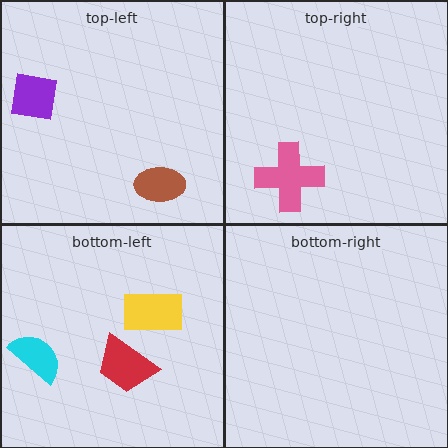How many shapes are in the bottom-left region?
3.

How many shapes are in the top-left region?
2.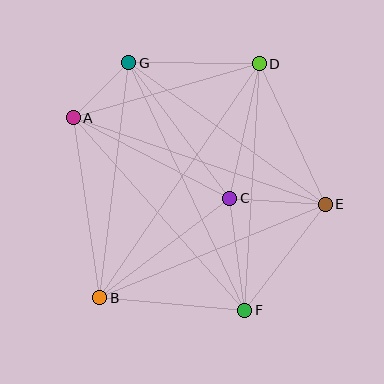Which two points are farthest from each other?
Points B and D are farthest from each other.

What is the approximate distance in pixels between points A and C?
The distance between A and C is approximately 176 pixels.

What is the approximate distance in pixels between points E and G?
The distance between E and G is approximately 242 pixels.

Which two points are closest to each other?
Points A and G are closest to each other.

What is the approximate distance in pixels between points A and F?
The distance between A and F is approximately 258 pixels.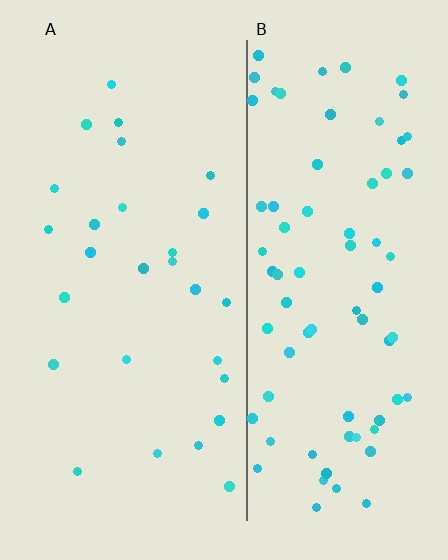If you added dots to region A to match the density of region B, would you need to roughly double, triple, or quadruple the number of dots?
Approximately triple.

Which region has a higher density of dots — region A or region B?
B (the right).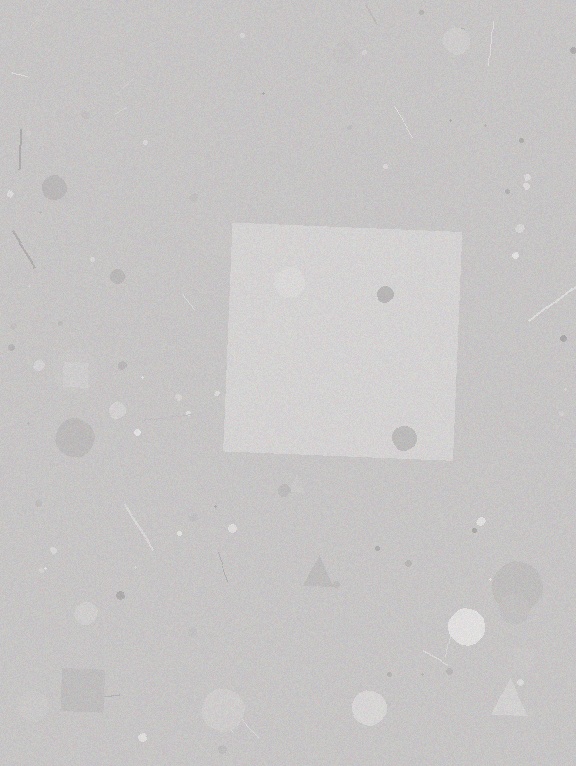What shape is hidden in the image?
A square is hidden in the image.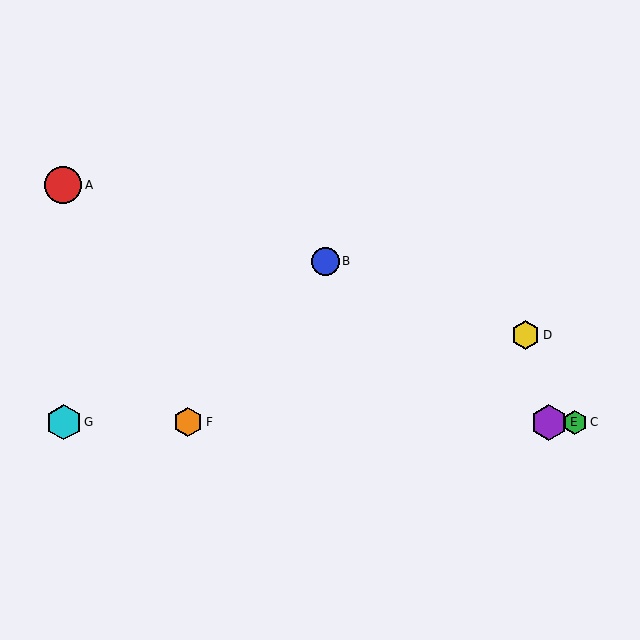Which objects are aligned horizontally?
Objects C, E, F, G are aligned horizontally.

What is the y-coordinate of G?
Object G is at y≈422.